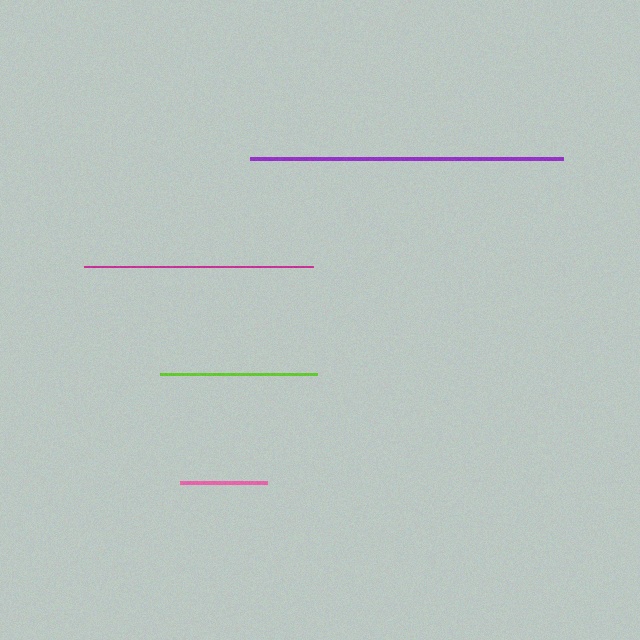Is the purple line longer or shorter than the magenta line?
The purple line is longer than the magenta line.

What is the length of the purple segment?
The purple segment is approximately 312 pixels long.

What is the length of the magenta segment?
The magenta segment is approximately 228 pixels long.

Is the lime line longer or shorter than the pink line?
The lime line is longer than the pink line.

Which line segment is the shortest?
The pink line is the shortest at approximately 87 pixels.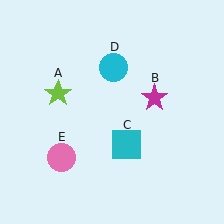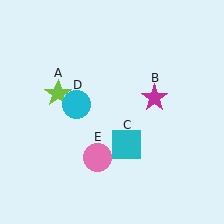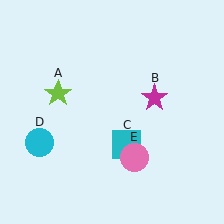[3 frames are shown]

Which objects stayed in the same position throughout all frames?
Lime star (object A) and magenta star (object B) and cyan square (object C) remained stationary.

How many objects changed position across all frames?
2 objects changed position: cyan circle (object D), pink circle (object E).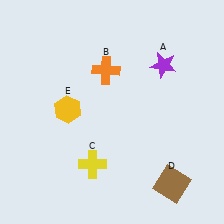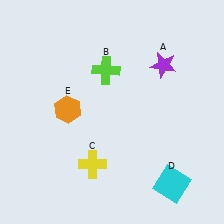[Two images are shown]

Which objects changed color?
B changed from orange to lime. D changed from brown to cyan. E changed from yellow to orange.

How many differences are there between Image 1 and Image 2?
There are 3 differences between the two images.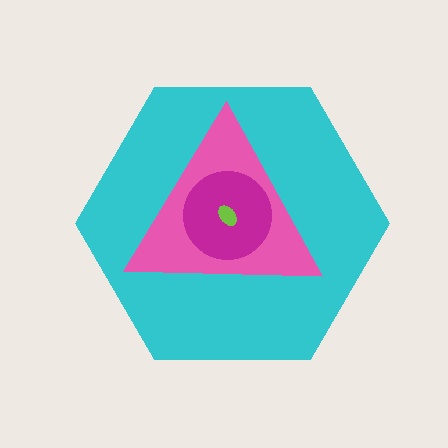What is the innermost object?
The lime ellipse.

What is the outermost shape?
The cyan hexagon.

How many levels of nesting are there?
4.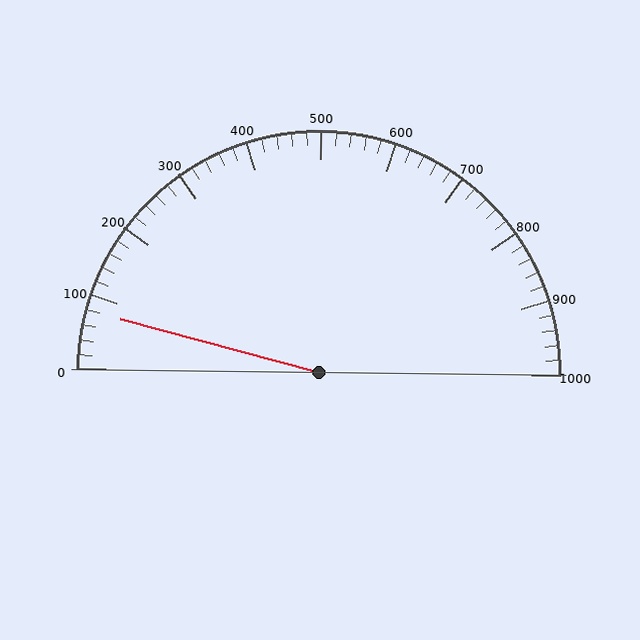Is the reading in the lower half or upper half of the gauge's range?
The reading is in the lower half of the range (0 to 1000).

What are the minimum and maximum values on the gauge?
The gauge ranges from 0 to 1000.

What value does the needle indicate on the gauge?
The needle indicates approximately 80.